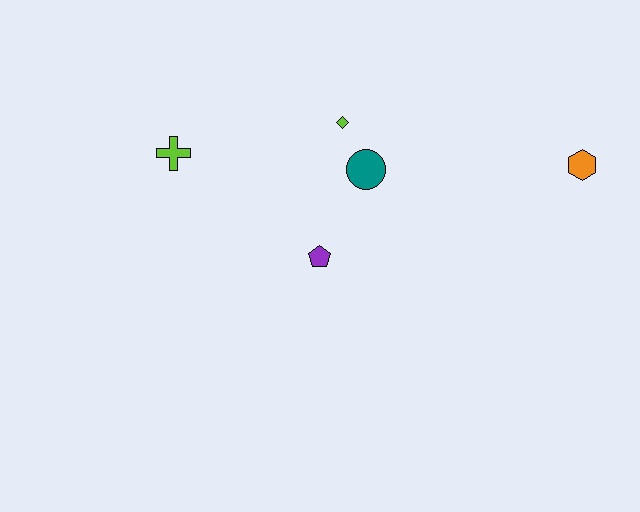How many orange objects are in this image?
There is 1 orange object.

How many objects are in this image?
There are 5 objects.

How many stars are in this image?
There are no stars.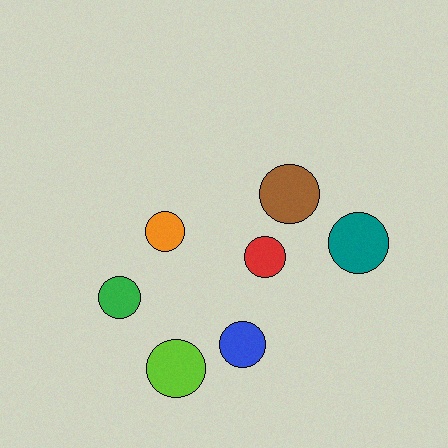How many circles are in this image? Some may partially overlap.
There are 7 circles.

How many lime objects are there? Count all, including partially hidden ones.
There is 1 lime object.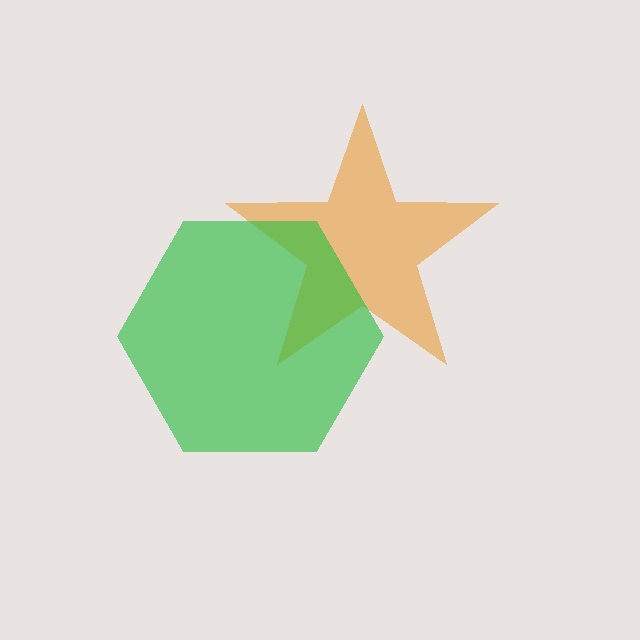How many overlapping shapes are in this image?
There are 2 overlapping shapes in the image.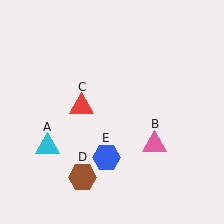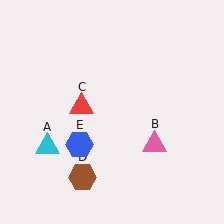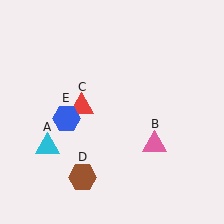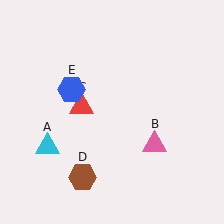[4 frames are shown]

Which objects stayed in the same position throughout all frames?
Cyan triangle (object A) and pink triangle (object B) and red triangle (object C) and brown hexagon (object D) remained stationary.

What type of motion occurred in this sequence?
The blue hexagon (object E) rotated clockwise around the center of the scene.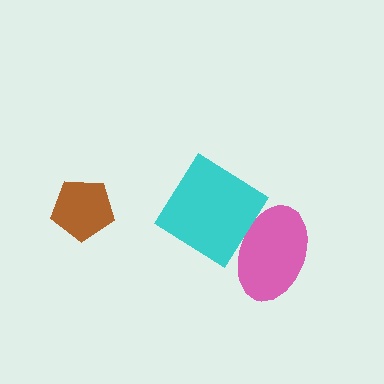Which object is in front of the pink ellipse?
The cyan diamond is in front of the pink ellipse.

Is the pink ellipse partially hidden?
Yes, it is partially covered by another shape.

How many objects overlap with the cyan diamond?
1 object overlaps with the cyan diamond.